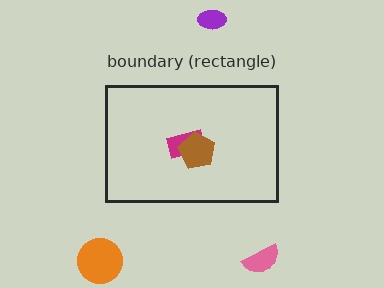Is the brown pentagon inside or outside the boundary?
Inside.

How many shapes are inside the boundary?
2 inside, 3 outside.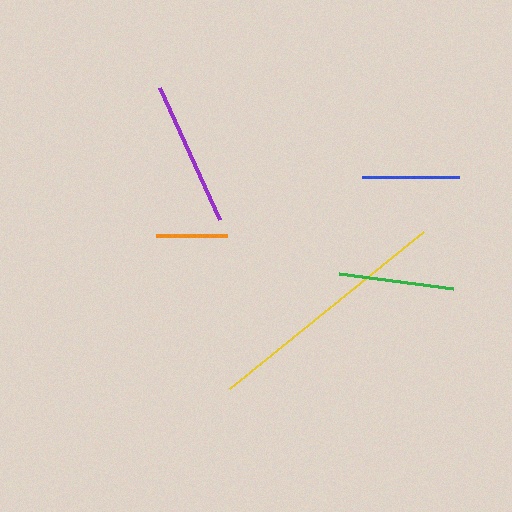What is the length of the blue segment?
The blue segment is approximately 97 pixels long.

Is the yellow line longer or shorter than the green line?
The yellow line is longer than the green line.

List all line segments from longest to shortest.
From longest to shortest: yellow, purple, green, blue, orange.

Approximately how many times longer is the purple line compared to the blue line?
The purple line is approximately 1.5 times the length of the blue line.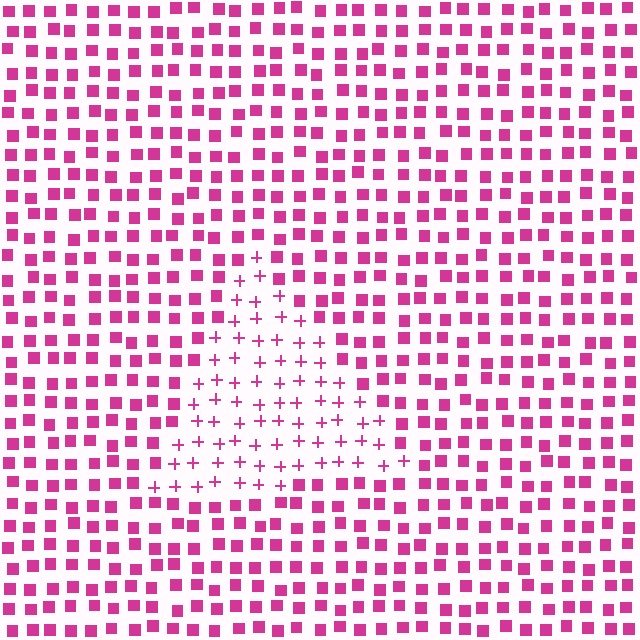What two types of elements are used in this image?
The image uses plus signs inside the triangle region and squares outside it.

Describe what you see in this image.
The image is filled with small magenta elements arranged in a uniform grid. A triangle-shaped region contains plus signs, while the surrounding area contains squares. The boundary is defined purely by the change in element shape.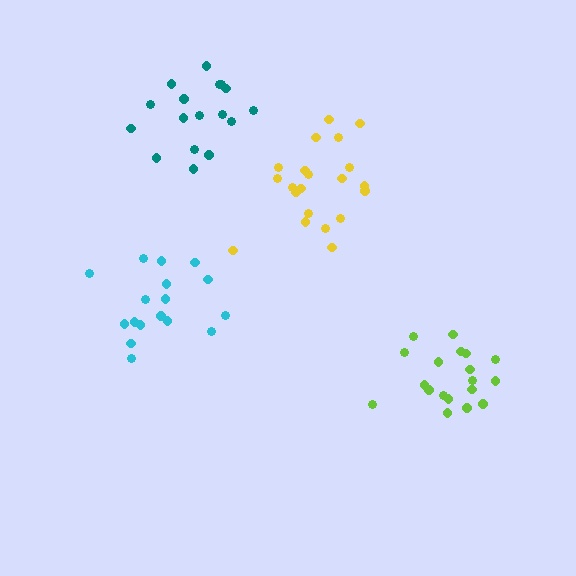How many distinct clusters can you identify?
There are 4 distinct clusters.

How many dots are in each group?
Group 1: 17 dots, Group 2: 21 dots, Group 3: 17 dots, Group 4: 19 dots (74 total).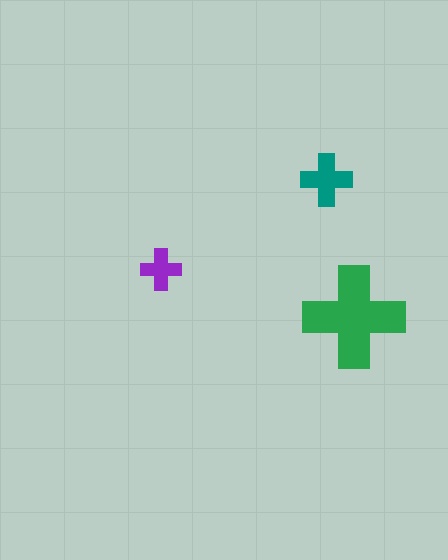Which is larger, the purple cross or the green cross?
The green one.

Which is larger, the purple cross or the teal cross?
The teal one.